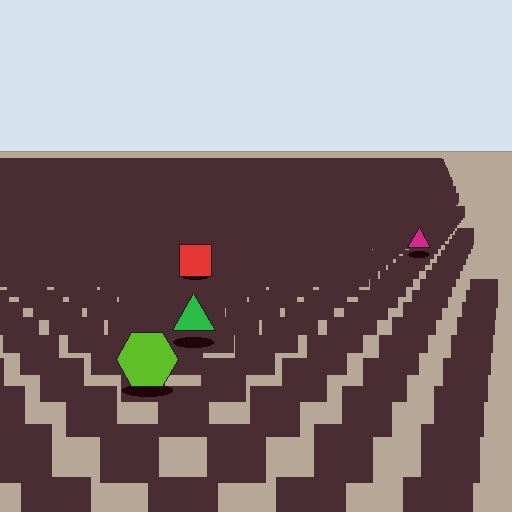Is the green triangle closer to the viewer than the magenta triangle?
Yes. The green triangle is closer — you can tell from the texture gradient: the ground texture is coarser near it.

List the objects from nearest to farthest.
From nearest to farthest: the lime hexagon, the green triangle, the red square, the magenta triangle.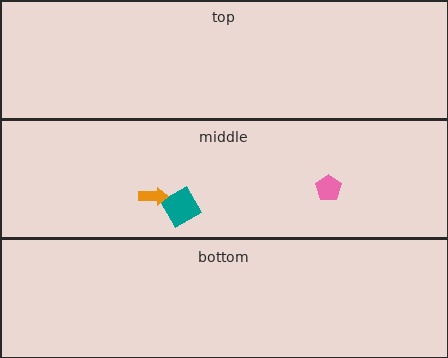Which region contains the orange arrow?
The middle region.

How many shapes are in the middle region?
3.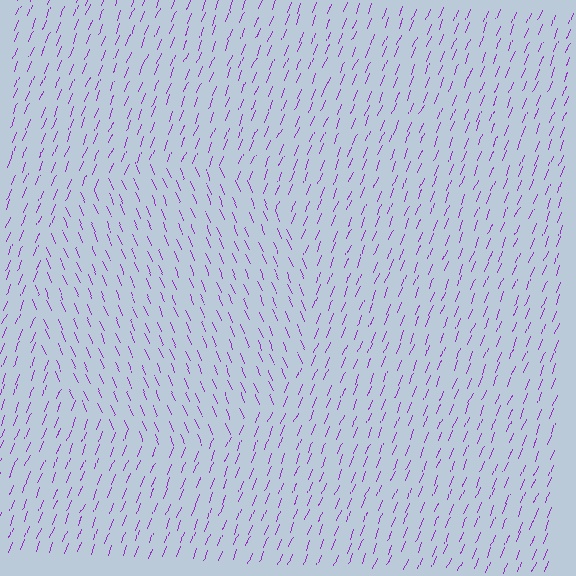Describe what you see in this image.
The image is filled with small purple line segments. A circle region in the image has lines oriented differently from the surrounding lines, creating a visible texture boundary.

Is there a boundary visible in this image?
Yes, there is a texture boundary formed by a change in line orientation.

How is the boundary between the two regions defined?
The boundary is defined purely by a change in line orientation (approximately 45 degrees difference). All lines are the same color and thickness.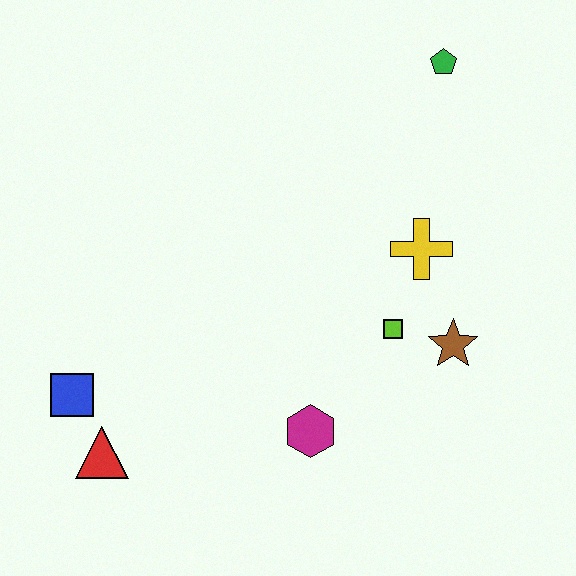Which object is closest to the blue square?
The red triangle is closest to the blue square.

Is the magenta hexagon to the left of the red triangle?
No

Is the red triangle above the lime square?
No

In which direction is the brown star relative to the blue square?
The brown star is to the right of the blue square.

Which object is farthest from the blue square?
The green pentagon is farthest from the blue square.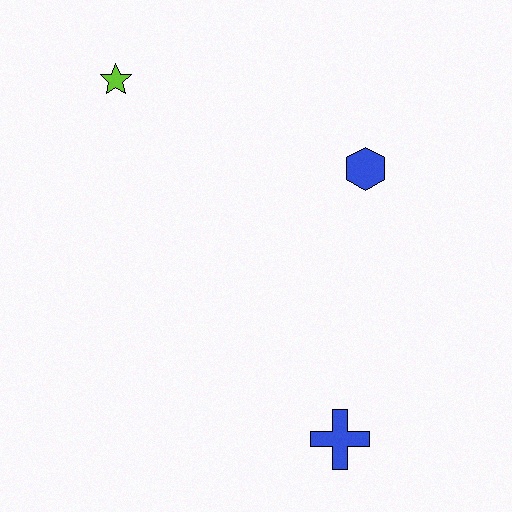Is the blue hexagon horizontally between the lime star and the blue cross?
No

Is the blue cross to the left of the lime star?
No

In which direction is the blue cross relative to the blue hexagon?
The blue cross is below the blue hexagon.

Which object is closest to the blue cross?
The blue hexagon is closest to the blue cross.